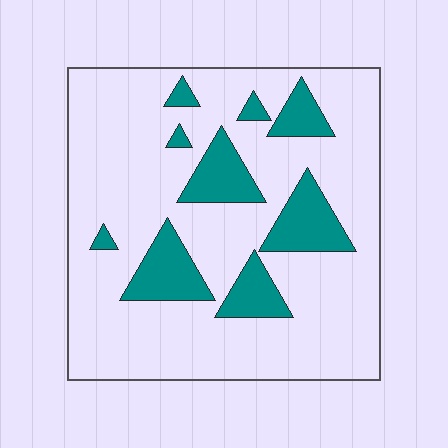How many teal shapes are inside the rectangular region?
9.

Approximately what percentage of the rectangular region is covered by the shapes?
Approximately 20%.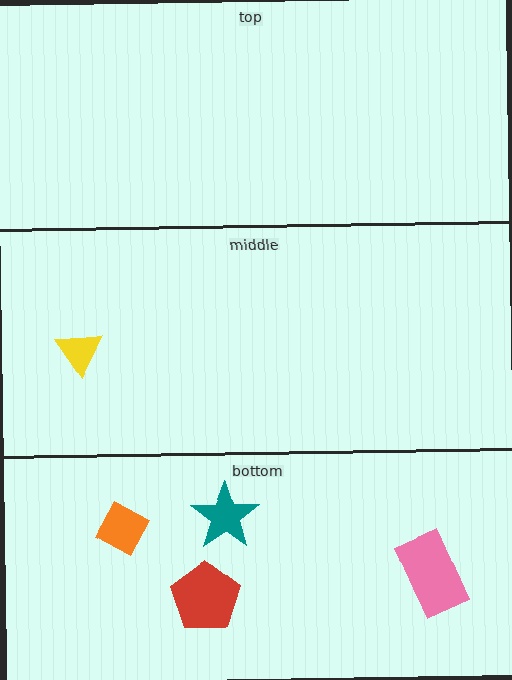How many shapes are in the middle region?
1.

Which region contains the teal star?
The bottom region.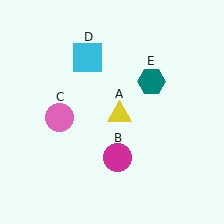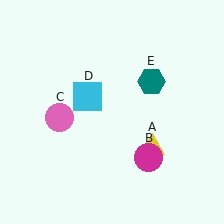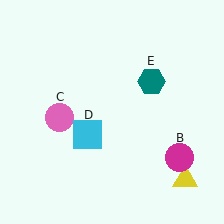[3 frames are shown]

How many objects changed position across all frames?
3 objects changed position: yellow triangle (object A), magenta circle (object B), cyan square (object D).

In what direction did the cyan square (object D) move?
The cyan square (object D) moved down.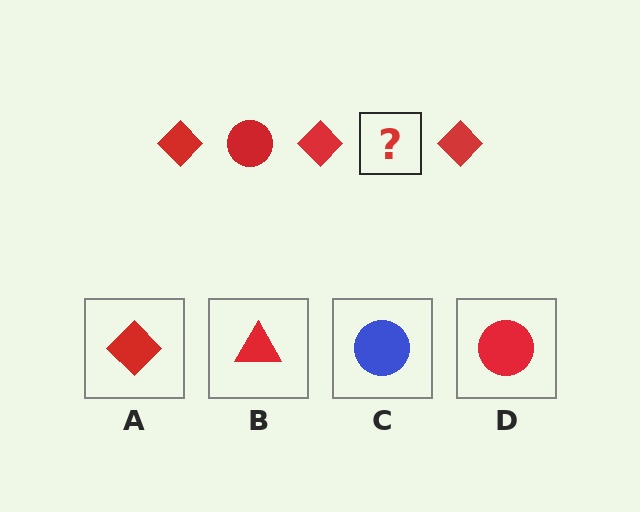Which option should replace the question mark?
Option D.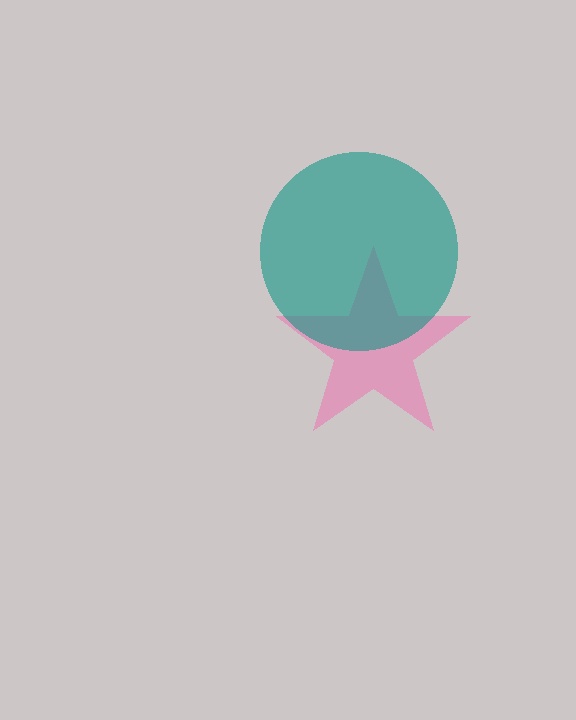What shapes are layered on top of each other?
The layered shapes are: a pink star, a teal circle.